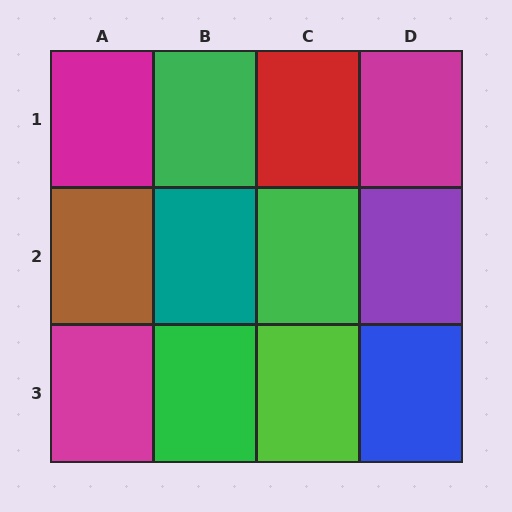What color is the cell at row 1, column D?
Magenta.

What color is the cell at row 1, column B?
Green.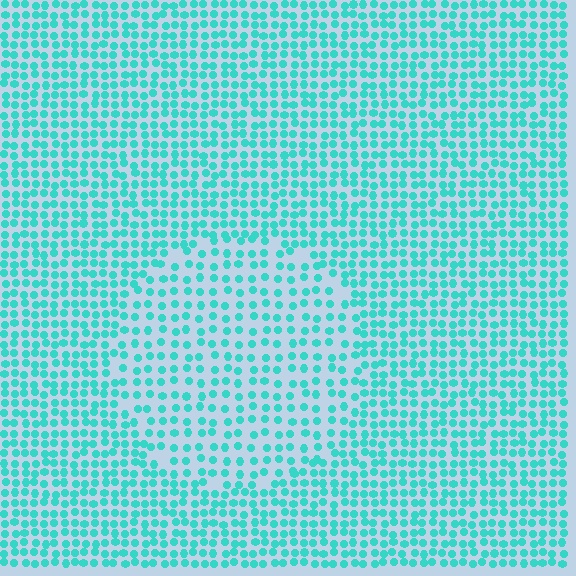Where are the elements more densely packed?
The elements are more densely packed outside the circle boundary.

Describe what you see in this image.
The image contains small cyan elements arranged at two different densities. A circle-shaped region is visible where the elements are less densely packed than the surrounding area.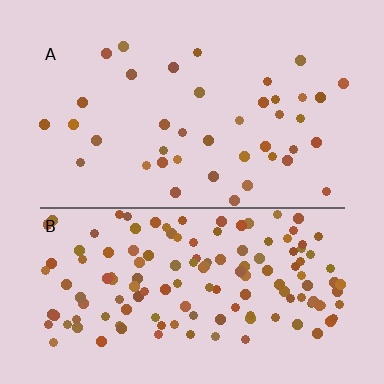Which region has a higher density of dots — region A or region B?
B (the bottom).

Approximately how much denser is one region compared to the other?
Approximately 3.6× — region B over region A.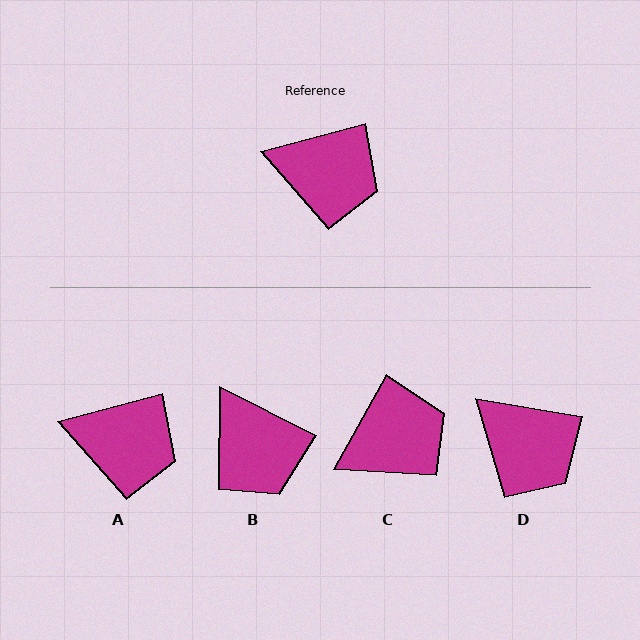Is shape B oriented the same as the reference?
No, it is off by about 42 degrees.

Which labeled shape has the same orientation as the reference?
A.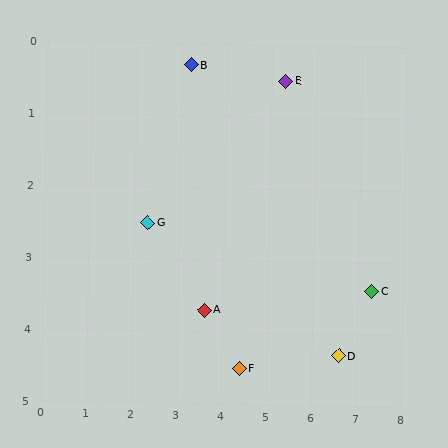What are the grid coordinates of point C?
Point C is at approximately (7.3, 3.4).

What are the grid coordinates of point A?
Point A is at approximately (3.6, 3.7).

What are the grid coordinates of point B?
Point B is at approximately (3.2, 0.3).